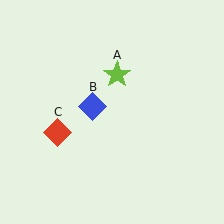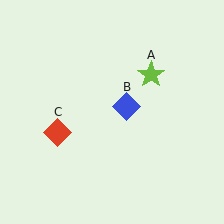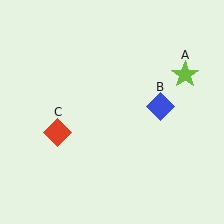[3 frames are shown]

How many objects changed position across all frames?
2 objects changed position: lime star (object A), blue diamond (object B).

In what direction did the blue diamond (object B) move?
The blue diamond (object B) moved right.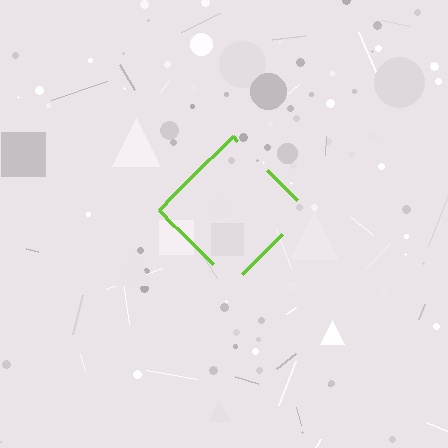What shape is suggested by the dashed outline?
The dashed outline suggests a diamond.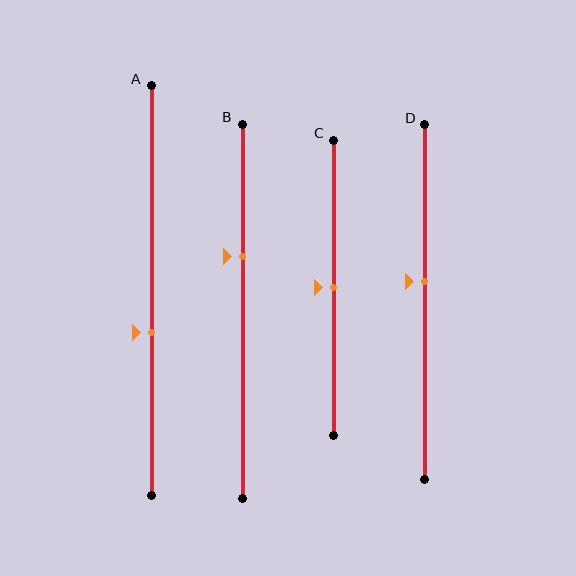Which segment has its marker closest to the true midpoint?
Segment C has its marker closest to the true midpoint.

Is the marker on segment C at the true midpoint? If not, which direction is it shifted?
Yes, the marker on segment C is at the true midpoint.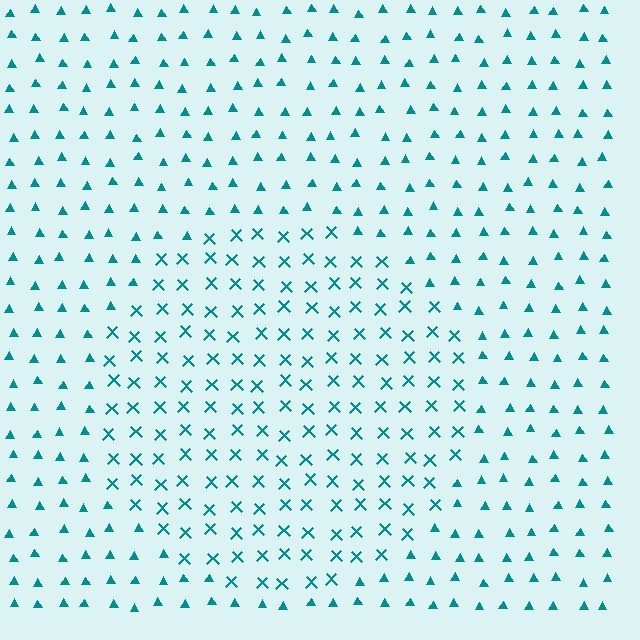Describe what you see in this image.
The image is filled with small teal elements arranged in a uniform grid. A circle-shaped region contains X marks, while the surrounding area contains triangles. The boundary is defined purely by the change in element shape.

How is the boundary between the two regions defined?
The boundary is defined by a change in element shape: X marks inside vs. triangles outside. All elements share the same color and spacing.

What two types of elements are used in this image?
The image uses X marks inside the circle region and triangles outside it.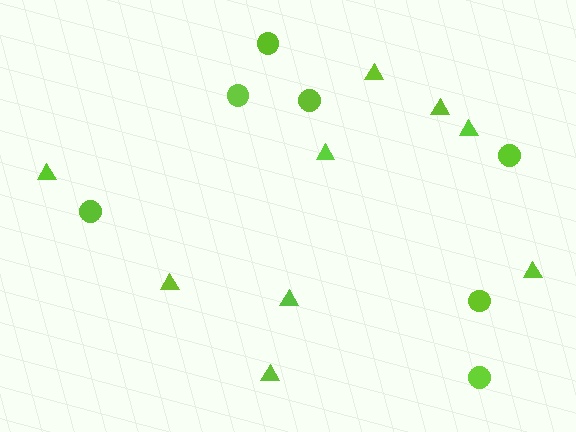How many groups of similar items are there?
There are 2 groups: one group of triangles (9) and one group of circles (7).